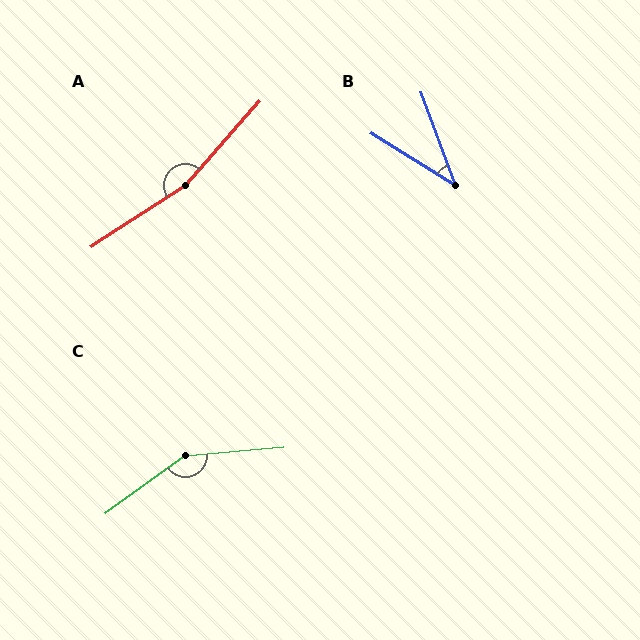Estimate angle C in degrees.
Approximately 149 degrees.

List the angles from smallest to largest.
B (37°), C (149°), A (164°).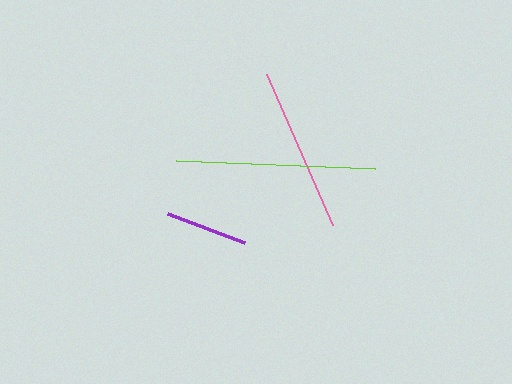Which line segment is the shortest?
The purple line is the shortest at approximately 82 pixels.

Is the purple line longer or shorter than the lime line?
The lime line is longer than the purple line.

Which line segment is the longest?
The lime line is the longest at approximately 199 pixels.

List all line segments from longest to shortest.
From longest to shortest: lime, pink, purple.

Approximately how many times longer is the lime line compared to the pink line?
The lime line is approximately 1.2 times the length of the pink line.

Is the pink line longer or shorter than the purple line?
The pink line is longer than the purple line.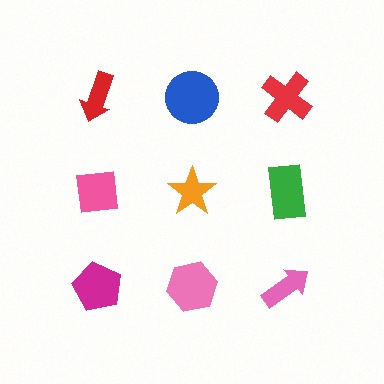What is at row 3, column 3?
A pink arrow.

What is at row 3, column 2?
A pink hexagon.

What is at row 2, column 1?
A pink square.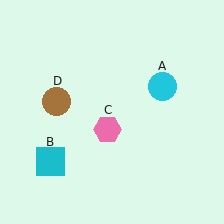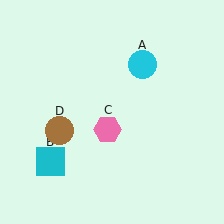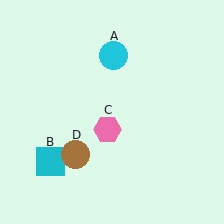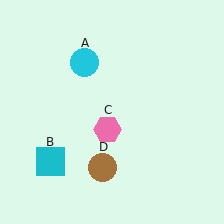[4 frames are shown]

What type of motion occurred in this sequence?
The cyan circle (object A), brown circle (object D) rotated counterclockwise around the center of the scene.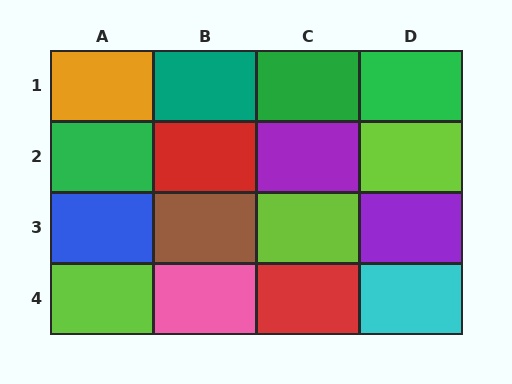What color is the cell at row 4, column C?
Red.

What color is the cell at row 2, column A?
Green.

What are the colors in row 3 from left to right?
Blue, brown, lime, purple.